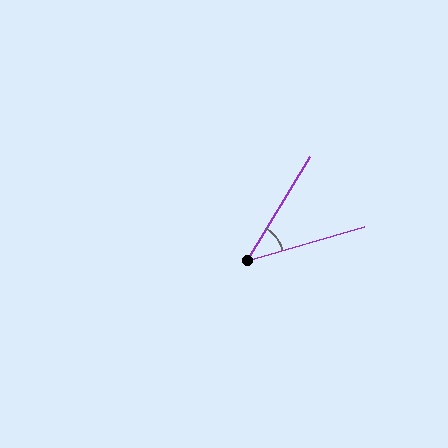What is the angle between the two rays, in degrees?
Approximately 43 degrees.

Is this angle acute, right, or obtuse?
It is acute.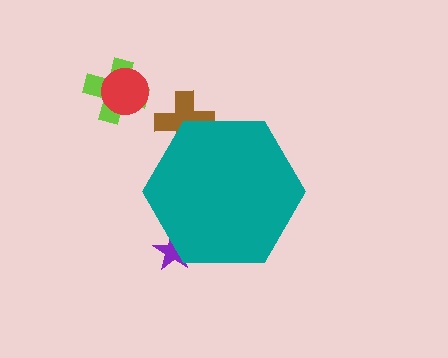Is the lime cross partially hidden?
No, the lime cross is fully visible.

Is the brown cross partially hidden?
Yes, the brown cross is partially hidden behind the teal hexagon.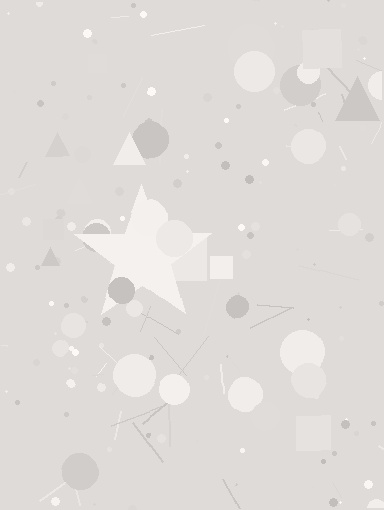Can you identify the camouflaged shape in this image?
The camouflaged shape is a star.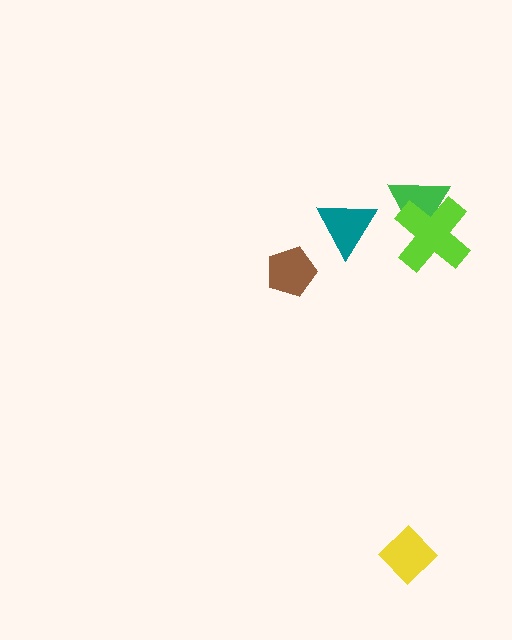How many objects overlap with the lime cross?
1 object overlaps with the lime cross.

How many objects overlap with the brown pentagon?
0 objects overlap with the brown pentagon.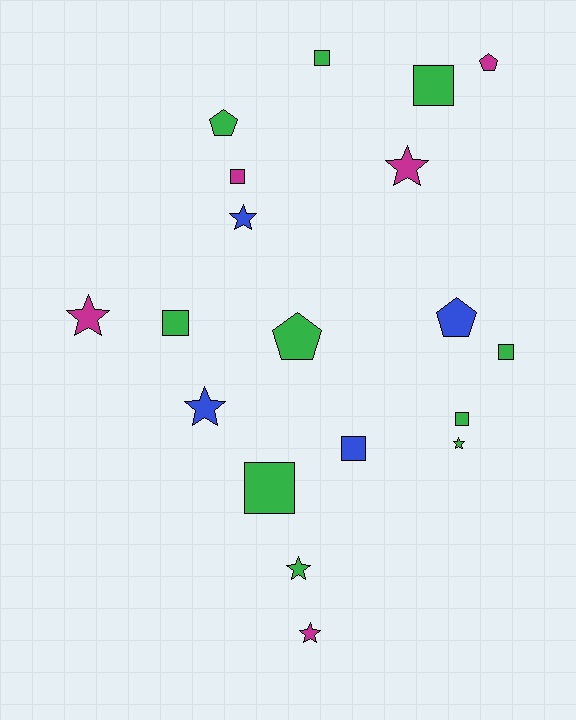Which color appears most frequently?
Green, with 10 objects.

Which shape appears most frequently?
Square, with 8 objects.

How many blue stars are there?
There are 2 blue stars.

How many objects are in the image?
There are 19 objects.